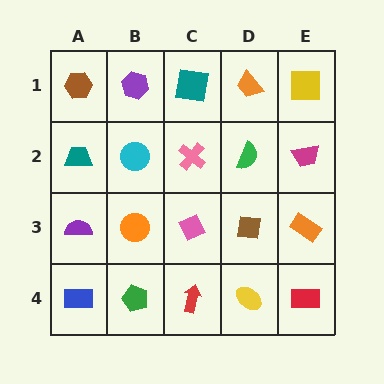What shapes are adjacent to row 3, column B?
A cyan circle (row 2, column B), a green pentagon (row 4, column B), a purple semicircle (row 3, column A), a pink diamond (row 3, column C).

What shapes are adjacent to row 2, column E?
A yellow square (row 1, column E), an orange rectangle (row 3, column E), a green semicircle (row 2, column D).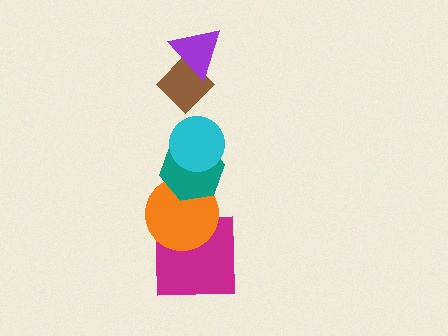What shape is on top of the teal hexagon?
The cyan circle is on top of the teal hexagon.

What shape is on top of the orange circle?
The teal hexagon is on top of the orange circle.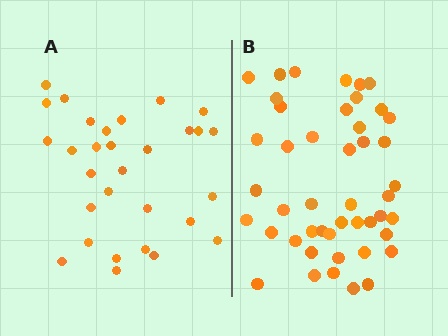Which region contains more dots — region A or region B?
Region B (the right region) has more dots.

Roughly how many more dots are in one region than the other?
Region B has approximately 15 more dots than region A.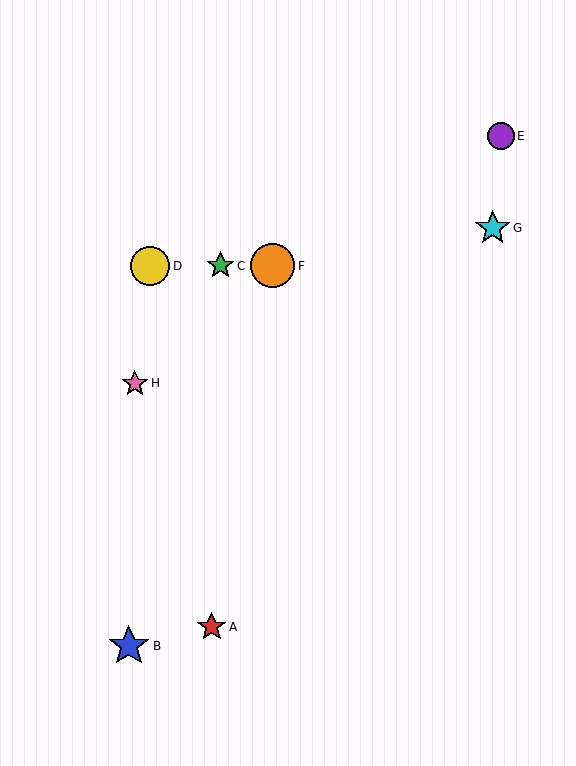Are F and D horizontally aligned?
Yes, both are at y≈266.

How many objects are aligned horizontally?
3 objects (C, D, F) are aligned horizontally.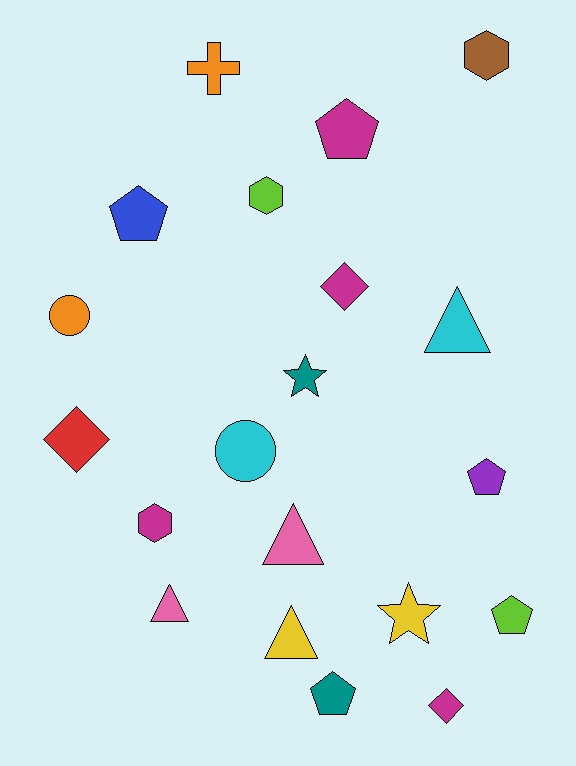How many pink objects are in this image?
There are 2 pink objects.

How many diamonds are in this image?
There are 3 diamonds.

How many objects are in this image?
There are 20 objects.